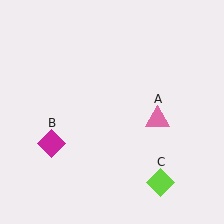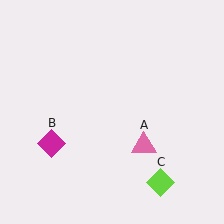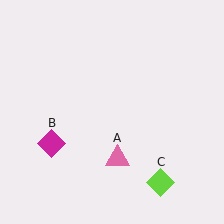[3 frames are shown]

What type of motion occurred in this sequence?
The pink triangle (object A) rotated clockwise around the center of the scene.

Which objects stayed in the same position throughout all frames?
Magenta diamond (object B) and lime diamond (object C) remained stationary.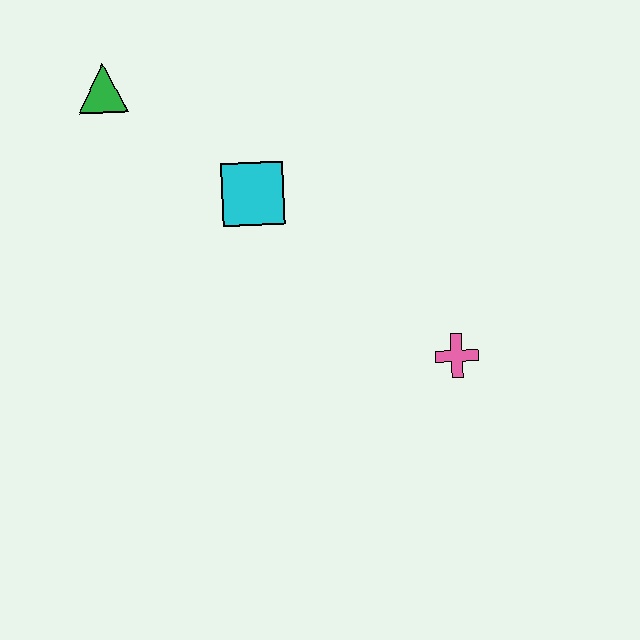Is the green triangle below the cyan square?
No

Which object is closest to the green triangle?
The cyan square is closest to the green triangle.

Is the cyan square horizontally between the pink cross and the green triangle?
Yes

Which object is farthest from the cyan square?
The pink cross is farthest from the cyan square.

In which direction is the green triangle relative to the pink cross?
The green triangle is to the left of the pink cross.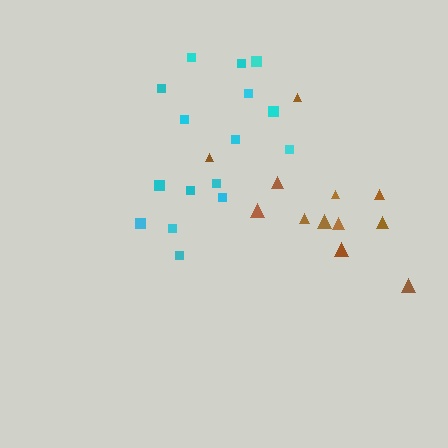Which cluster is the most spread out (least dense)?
Cyan.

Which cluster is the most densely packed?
Brown.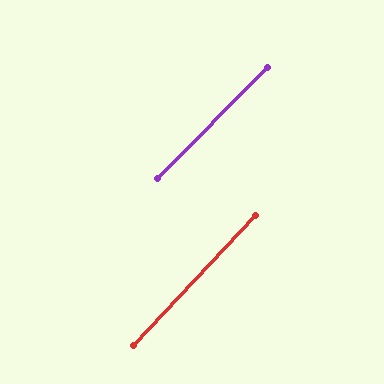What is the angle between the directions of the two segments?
Approximately 2 degrees.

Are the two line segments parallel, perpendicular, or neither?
Parallel — their directions differ by only 1.6°.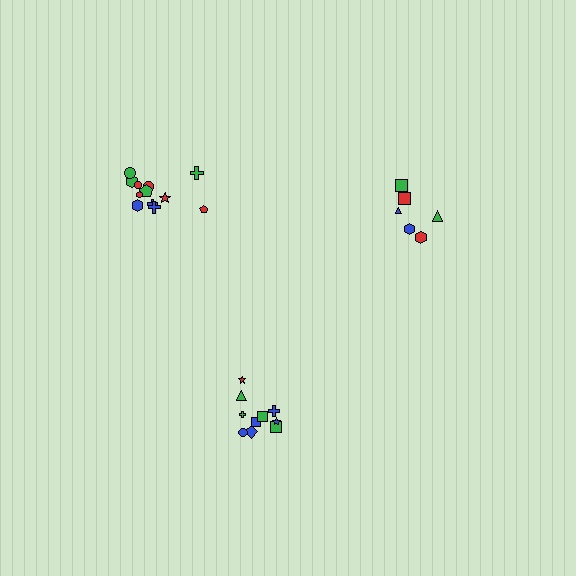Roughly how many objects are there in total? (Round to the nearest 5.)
Roughly 30 objects in total.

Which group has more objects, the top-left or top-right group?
The top-left group.